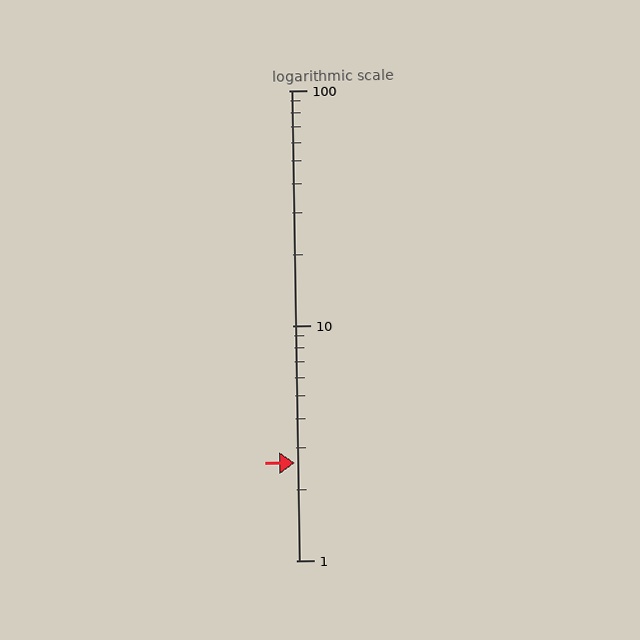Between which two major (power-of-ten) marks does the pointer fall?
The pointer is between 1 and 10.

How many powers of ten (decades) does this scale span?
The scale spans 2 decades, from 1 to 100.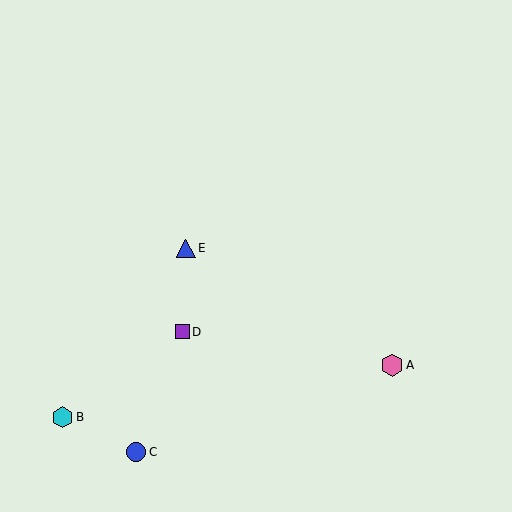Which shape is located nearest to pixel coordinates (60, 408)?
The cyan hexagon (labeled B) at (62, 417) is nearest to that location.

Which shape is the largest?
The pink hexagon (labeled A) is the largest.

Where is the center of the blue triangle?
The center of the blue triangle is at (186, 248).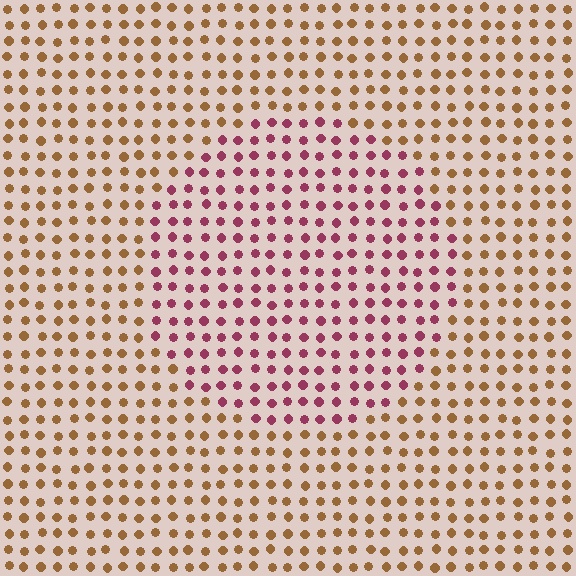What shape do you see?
I see a circle.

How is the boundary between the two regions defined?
The boundary is defined purely by a slight shift in hue (about 55 degrees). Spacing, size, and orientation are identical on both sides.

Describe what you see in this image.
The image is filled with small brown elements in a uniform arrangement. A circle-shaped region is visible where the elements are tinted to a slightly different hue, forming a subtle color boundary.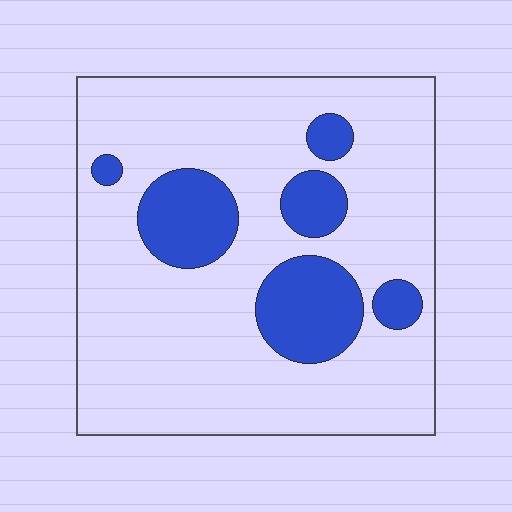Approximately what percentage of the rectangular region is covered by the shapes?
Approximately 20%.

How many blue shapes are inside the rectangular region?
6.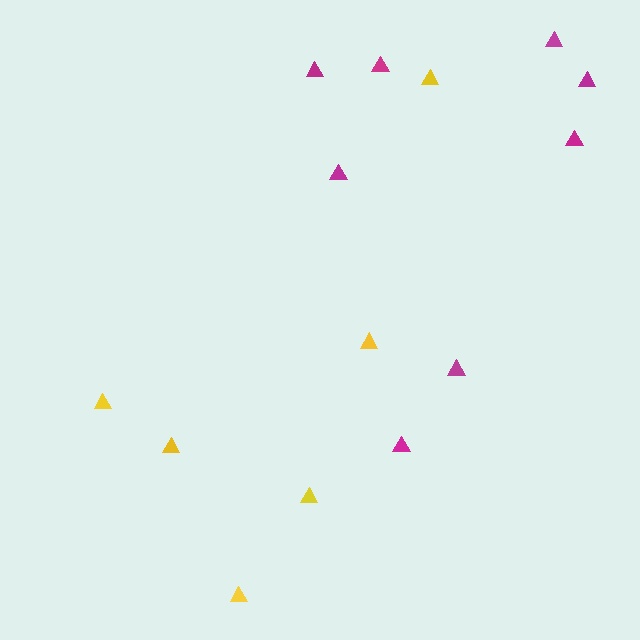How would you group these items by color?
There are 2 groups: one group of yellow triangles (6) and one group of magenta triangles (8).